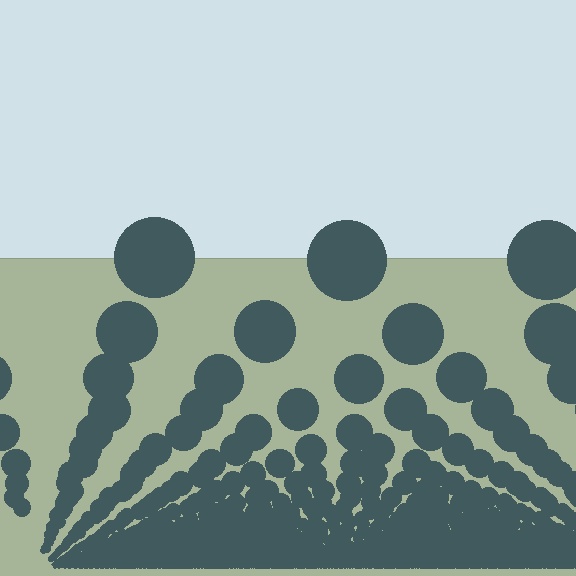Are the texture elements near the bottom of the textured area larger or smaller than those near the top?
Smaller. The gradient is inverted — elements near the bottom are smaller and denser.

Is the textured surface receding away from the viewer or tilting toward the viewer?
The surface appears to tilt toward the viewer. Texture elements get larger and sparser toward the top.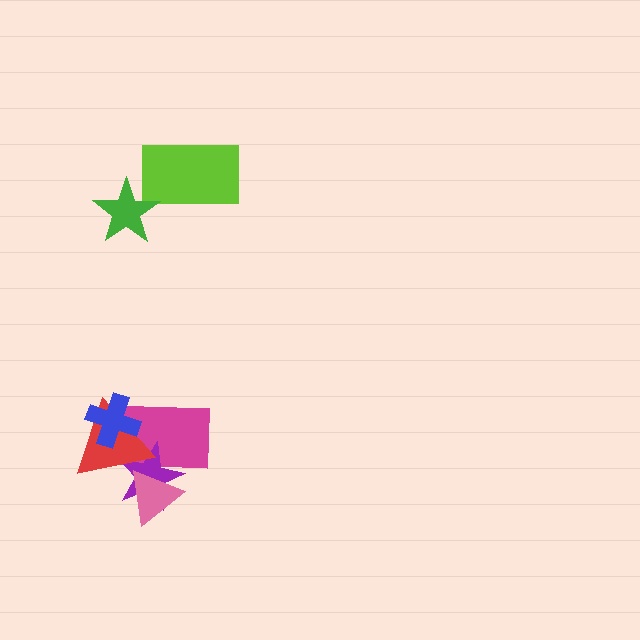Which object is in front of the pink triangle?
The red triangle is in front of the pink triangle.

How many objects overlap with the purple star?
3 objects overlap with the purple star.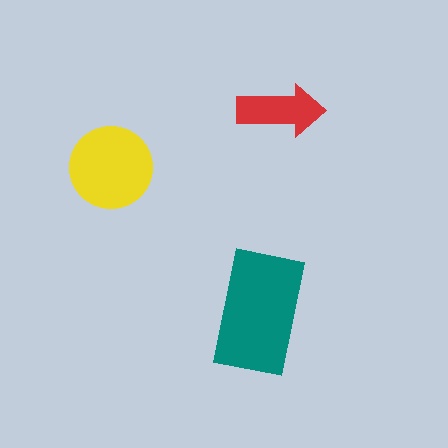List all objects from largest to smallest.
The teal rectangle, the yellow circle, the red arrow.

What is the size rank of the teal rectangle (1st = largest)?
1st.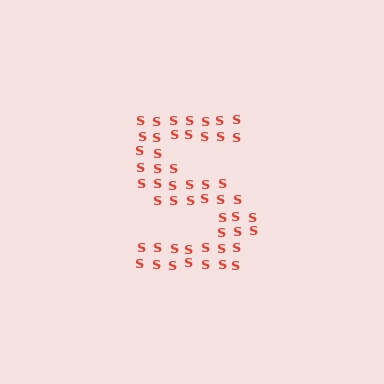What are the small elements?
The small elements are letter S's.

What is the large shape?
The large shape is the letter S.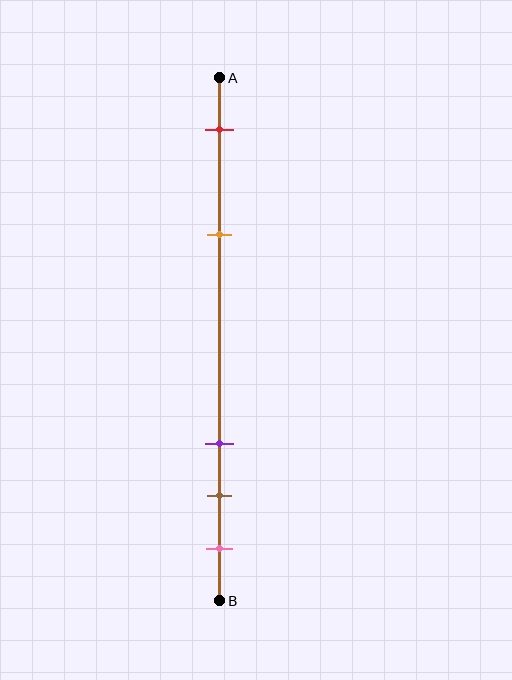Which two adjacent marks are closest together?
The brown and pink marks are the closest adjacent pair.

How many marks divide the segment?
There are 5 marks dividing the segment.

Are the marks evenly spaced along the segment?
No, the marks are not evenly spaced.